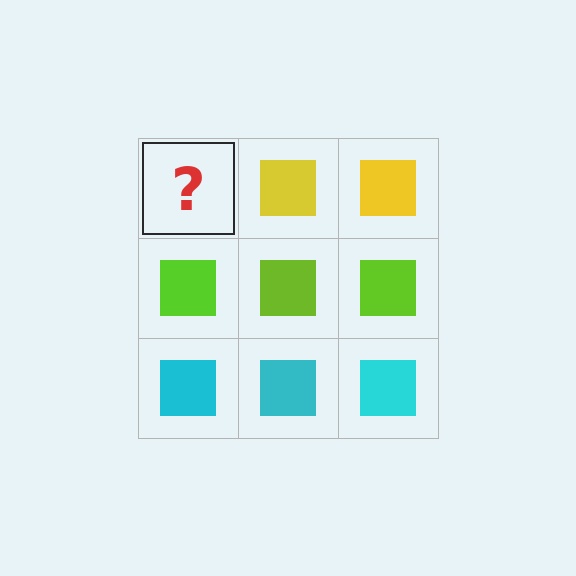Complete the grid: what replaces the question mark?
The question mark should be replaced with a yellow square.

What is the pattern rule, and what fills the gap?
The rule is that each row has a consistent color. The gap should be filled with a yellow square.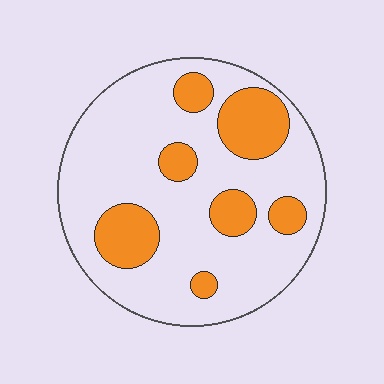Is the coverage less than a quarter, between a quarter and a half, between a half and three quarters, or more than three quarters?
Less than a quarter.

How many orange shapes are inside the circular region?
7.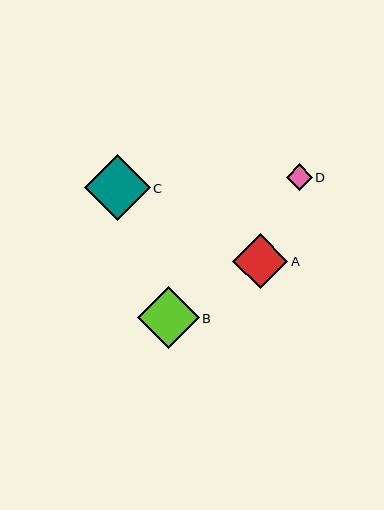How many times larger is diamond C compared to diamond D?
Diamond C is approximately 2.5 times the size of diamond D.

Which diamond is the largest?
Diamond C is the largest with a size of approximately 66 pixels.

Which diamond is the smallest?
Diamond D is the smallest with a size of approximately 26 pixels.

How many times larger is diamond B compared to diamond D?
Diamond B is approximately 2.3 times the size of diamond D.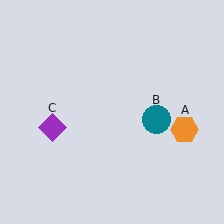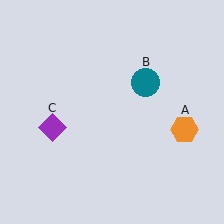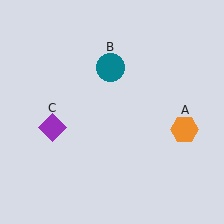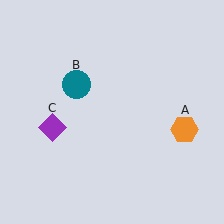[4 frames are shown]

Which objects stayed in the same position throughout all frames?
Orange hexagon (object A) and purple diamond (object C) remained stationary.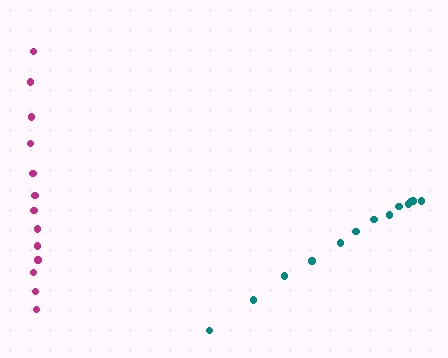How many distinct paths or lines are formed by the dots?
There are 2 distinct paths.